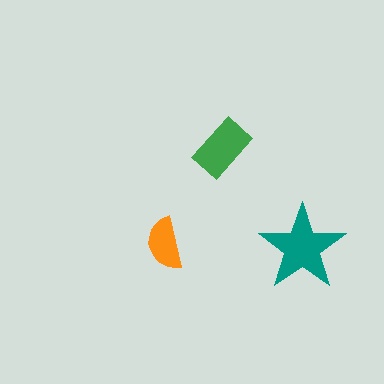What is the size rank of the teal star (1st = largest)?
1st.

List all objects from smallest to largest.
The orange semicircle, the green rectangle, the teal star.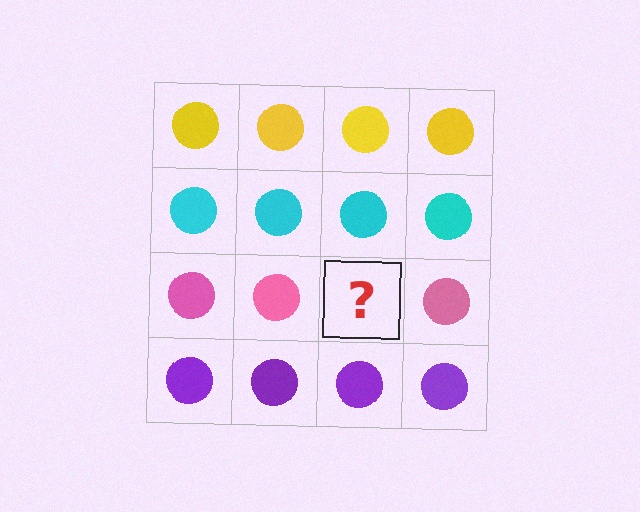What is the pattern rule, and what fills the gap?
The rule is that each row has a consistent color. The gap should be filled with a pink circle.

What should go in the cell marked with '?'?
The missing cell should contain a pink circle.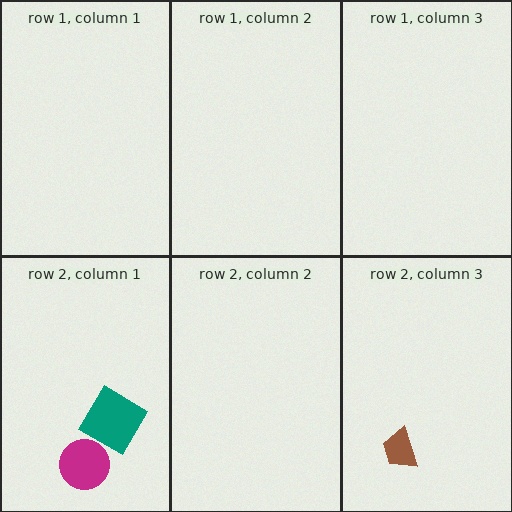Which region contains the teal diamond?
The row 2, column 1 region.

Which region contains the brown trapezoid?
The row 2, column 3 region.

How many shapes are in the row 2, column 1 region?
2.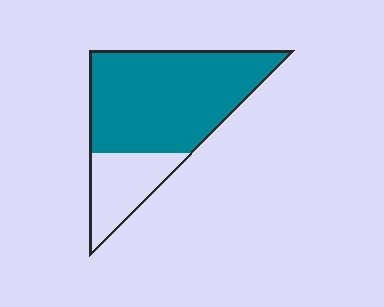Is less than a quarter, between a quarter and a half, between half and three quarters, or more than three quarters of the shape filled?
Between half and three quarters.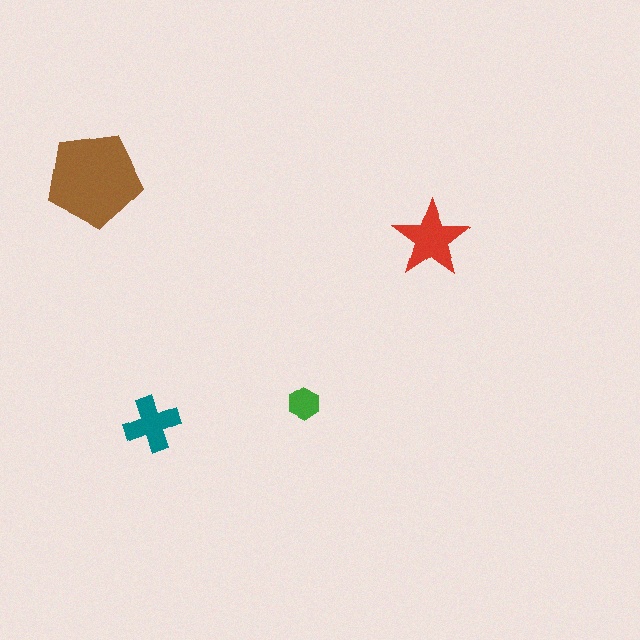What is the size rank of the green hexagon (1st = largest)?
4th.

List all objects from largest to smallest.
The brown pentagon, the red star, the teal cross, the green hexagon.